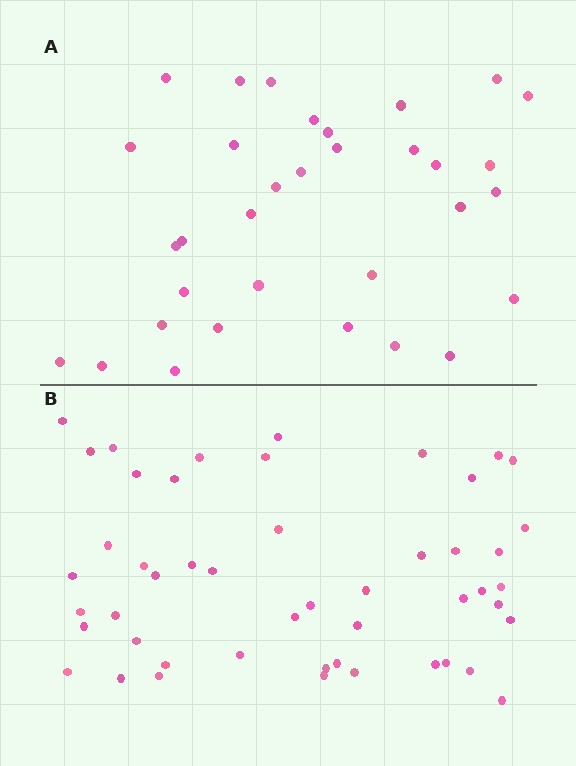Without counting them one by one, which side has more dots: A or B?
Region B (the bottom region) has more dots.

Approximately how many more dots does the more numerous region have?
Region B has approximately 15 more dots than region A.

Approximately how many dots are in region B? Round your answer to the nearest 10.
About 50 dots. (The exact count is 49, which rounds to 50.)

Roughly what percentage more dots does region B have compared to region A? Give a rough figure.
About 50% more.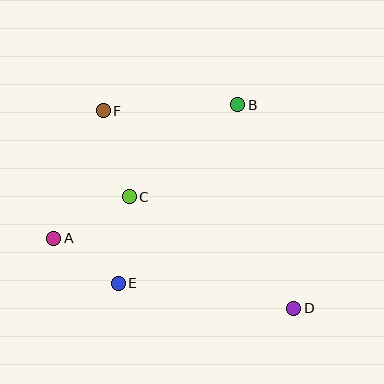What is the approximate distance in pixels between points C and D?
The distance between C and D is approximately 199 pixels.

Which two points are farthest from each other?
Points D and F are farthest from each other.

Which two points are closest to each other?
Points A and E are closest to each other.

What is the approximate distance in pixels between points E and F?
The distance between E and F is approximately 173 pixels.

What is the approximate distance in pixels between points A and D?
The distance between A and D is approximately 250 pixels.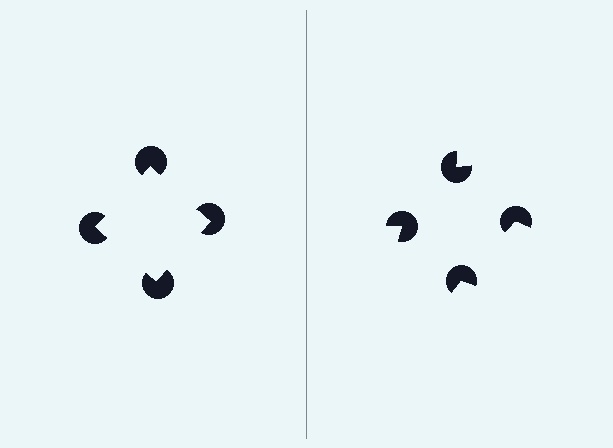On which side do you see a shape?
An illusory square appears on the left side. On the right side the wedge cuts are rotated, so no coherent shape forms.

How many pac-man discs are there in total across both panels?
8 — 4 on each side.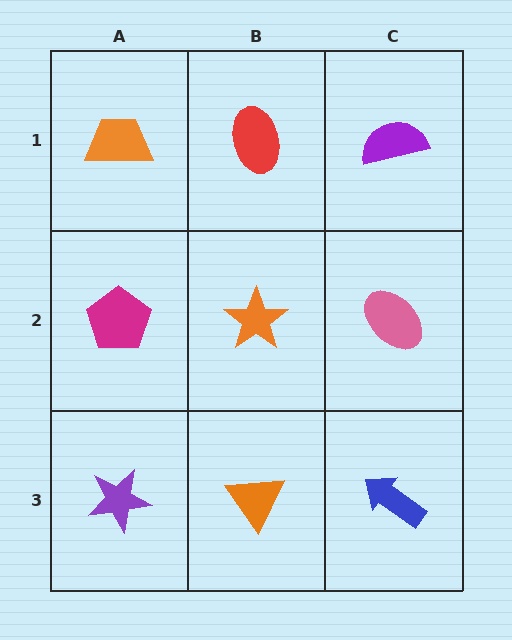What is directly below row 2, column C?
A blue arrow.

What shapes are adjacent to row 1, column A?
A magenta pentagon (row 2, column A), a red ellipse (row 1, column B).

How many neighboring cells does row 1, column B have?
3.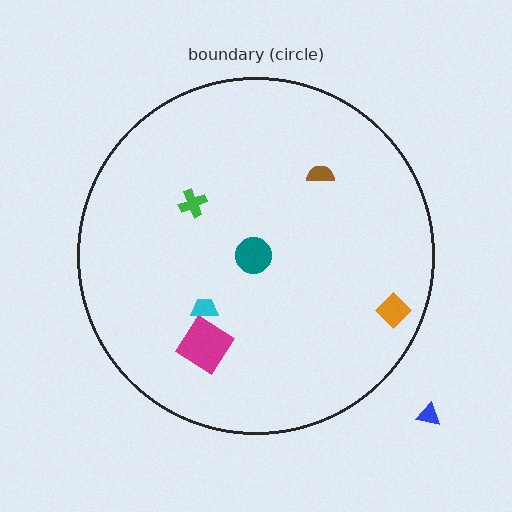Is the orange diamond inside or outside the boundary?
Inside.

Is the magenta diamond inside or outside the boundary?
Inside.